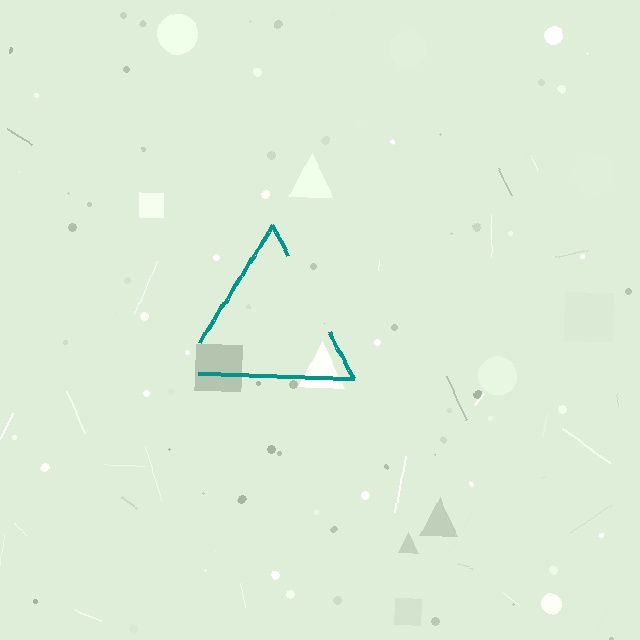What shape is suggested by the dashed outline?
The dashed outline suggests a triangle.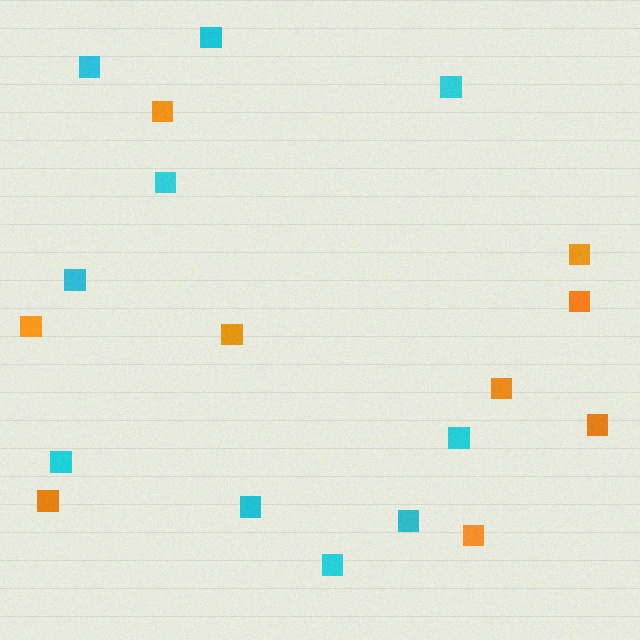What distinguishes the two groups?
There are 2 groups: one group of orange squares (9) and one group of cyan squares (10).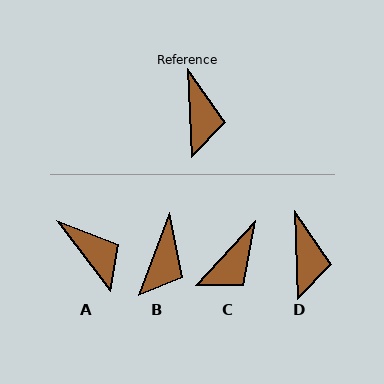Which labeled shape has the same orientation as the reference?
D.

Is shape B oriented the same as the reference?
No, it is off by about 24 degrees.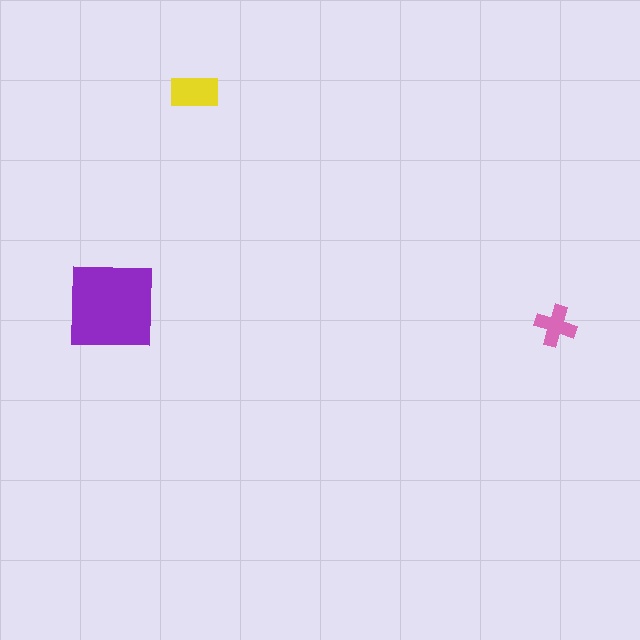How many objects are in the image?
There are 3 objects in the image.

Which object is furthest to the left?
The purple square is leftmost.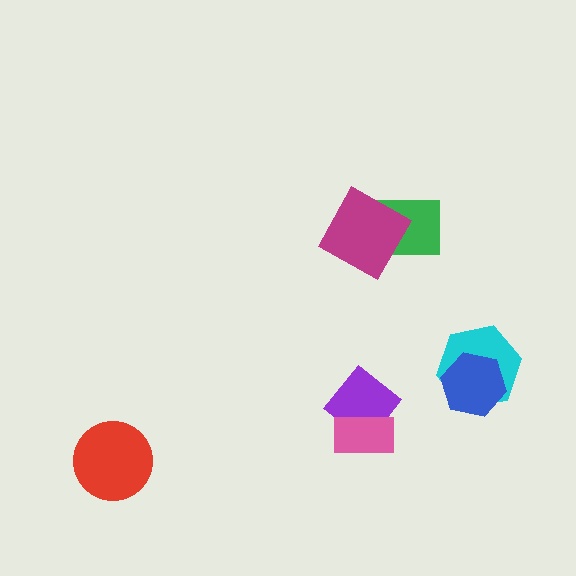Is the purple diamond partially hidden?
Yes, it is partially covered by another shape.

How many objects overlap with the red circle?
0 objects overlap with the red circle.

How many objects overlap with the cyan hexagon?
1 object overlaps with the cyan hexagon.